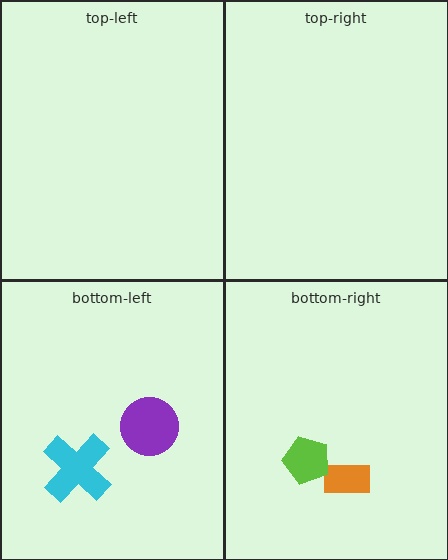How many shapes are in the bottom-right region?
2.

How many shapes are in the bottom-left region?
2.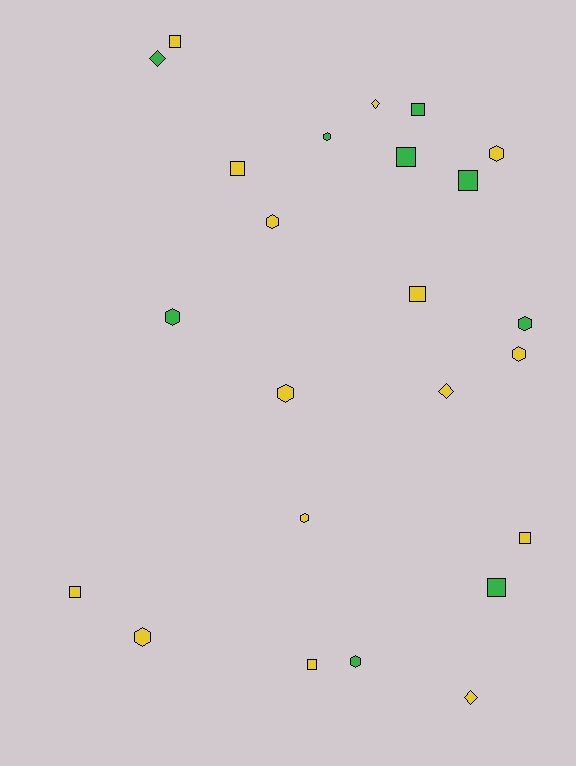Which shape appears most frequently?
Hexagon, with 10 objects.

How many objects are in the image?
There are 24 objects.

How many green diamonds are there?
There is 1 green diamond.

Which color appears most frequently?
Yellow, with 15 objects.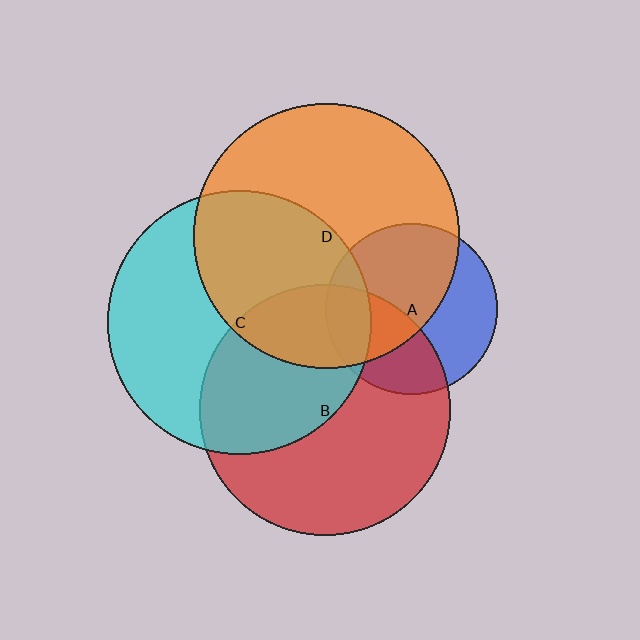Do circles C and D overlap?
Yes.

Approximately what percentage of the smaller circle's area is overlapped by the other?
Approximately 45%.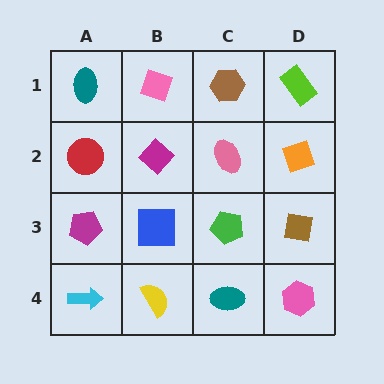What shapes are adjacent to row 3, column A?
A red circle (row 2, column A), a cyan arrow (row 4, column A), a blue square (row 3, column B).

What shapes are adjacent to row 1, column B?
A magenta diamond (row 2, column B), a teal ellipse (row 1, column A), a brown hexagon (row 1, column C).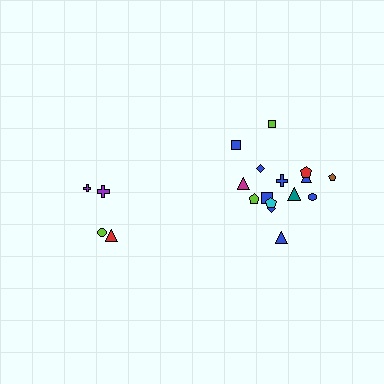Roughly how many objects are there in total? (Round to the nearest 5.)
Roughly 20 objects in total.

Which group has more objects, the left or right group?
The right group.